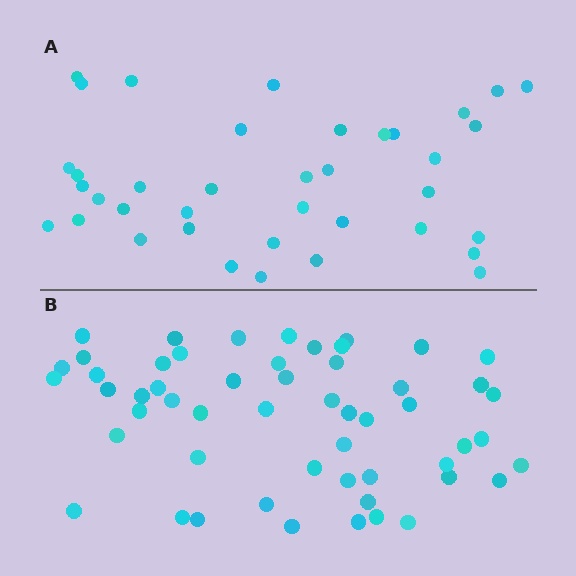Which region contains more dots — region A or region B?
Region B (the bottom region) has more dots.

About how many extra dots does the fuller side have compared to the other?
Region B has approximately 15 more dots than region A.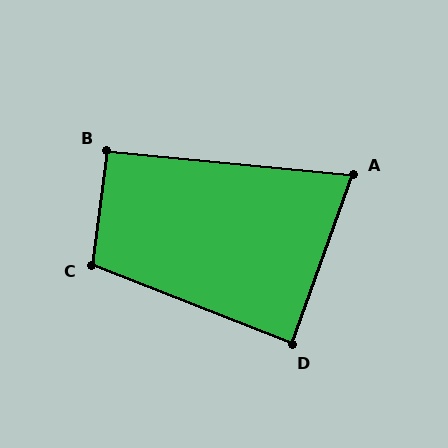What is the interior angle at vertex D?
Approximately 88 degrees (approximately right).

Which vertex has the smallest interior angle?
A, at approximately 76 degrees.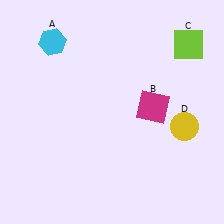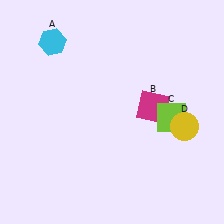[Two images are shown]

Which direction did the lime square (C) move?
The lime square (C) moved down.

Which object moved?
The lime square (C) moved down.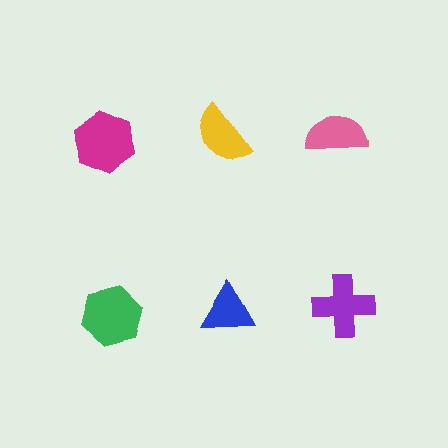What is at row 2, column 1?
A green hexagon.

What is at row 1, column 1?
A magenta hexagon.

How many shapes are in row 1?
3 shapes.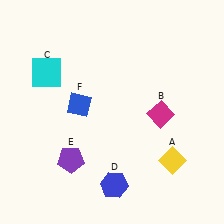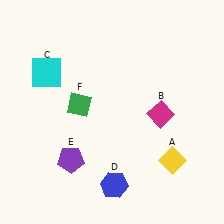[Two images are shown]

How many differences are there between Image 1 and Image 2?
There is 1 difference between the two images.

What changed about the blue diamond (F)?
In Image 1, F is blue. In Image 2, it changed to green.